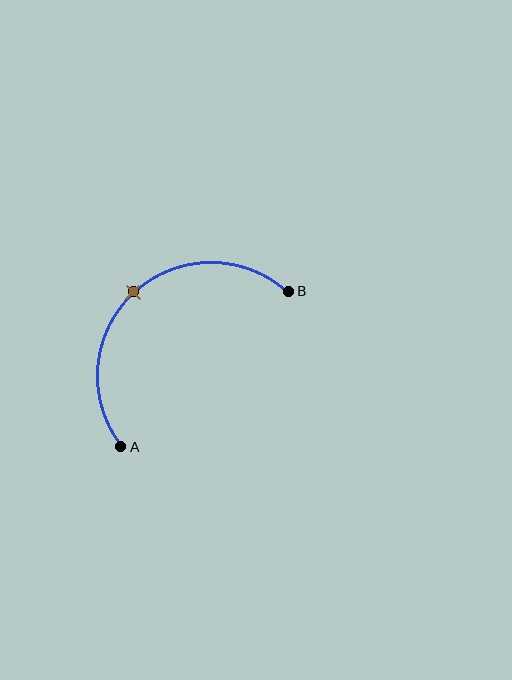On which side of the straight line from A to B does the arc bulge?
The arc bulges above and to the left of the straight line connecting A and B.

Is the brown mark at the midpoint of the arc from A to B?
Yes. The brown mark lies on the arc at equal arc-length from both A and B — it is the arc midpoint.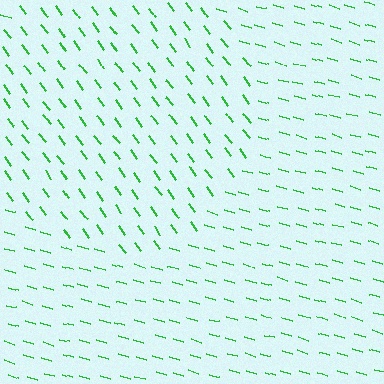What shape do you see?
I see a circle.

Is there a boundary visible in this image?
Yes, there is a texture boundary formed by a change in line orientation.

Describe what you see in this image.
The image is filled with small green line segments. A circle region in the image has lines oriented differently from the surrounding lines, creating a visible texture boundary.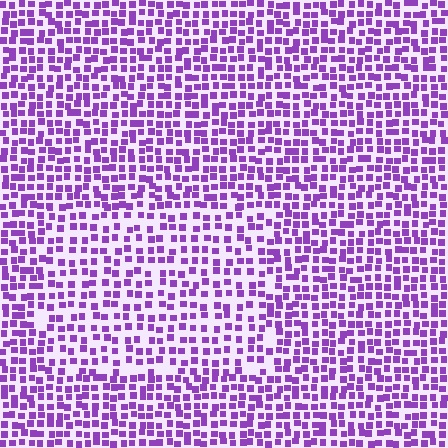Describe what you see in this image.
The image contains small purple elements arranged at two different densities. A rectangle-shaped region is visible where the elements are less densely packed than the surrounding area.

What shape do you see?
I see a rectangle.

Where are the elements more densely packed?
The elements are more densely packed outside the rectangle boundary.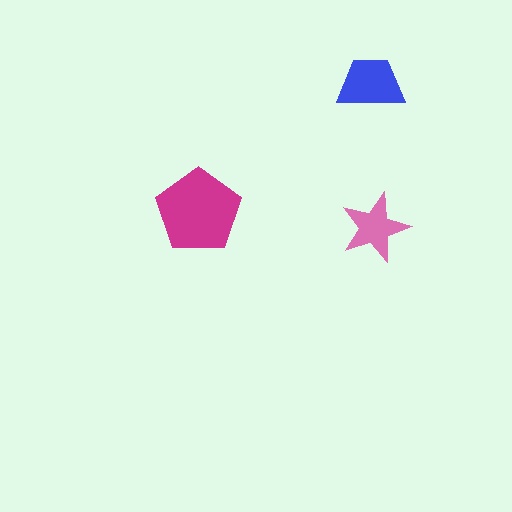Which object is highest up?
The blue trapezoid is topmost.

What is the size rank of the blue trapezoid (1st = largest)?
2nd.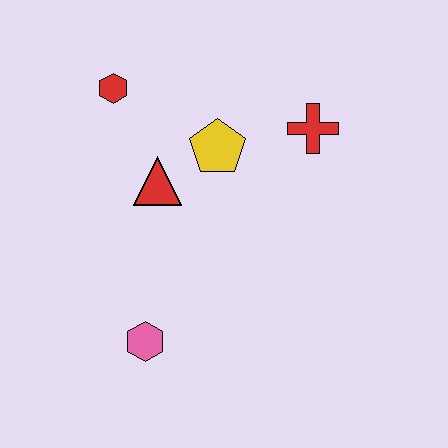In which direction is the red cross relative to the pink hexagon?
The red cross is above the pink hexagon.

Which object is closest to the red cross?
The yellow pentagon is closest to the red cross.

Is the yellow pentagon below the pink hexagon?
No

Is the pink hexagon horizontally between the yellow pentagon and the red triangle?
No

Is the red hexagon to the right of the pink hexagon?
No